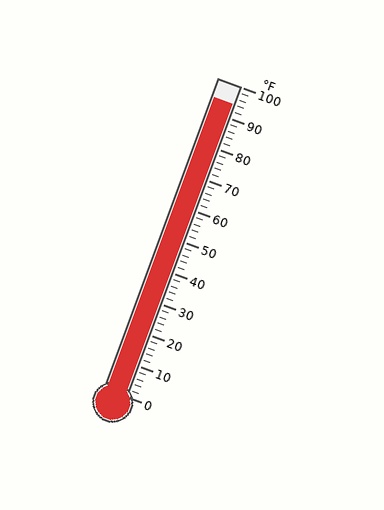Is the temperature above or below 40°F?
The temperature is above 40°F.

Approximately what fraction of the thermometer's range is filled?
The thermometer is filled to approximately 95% of its range.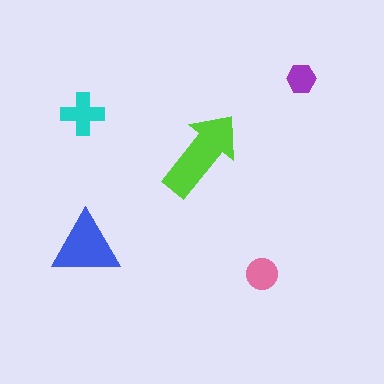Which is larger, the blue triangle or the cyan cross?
The blue triangle.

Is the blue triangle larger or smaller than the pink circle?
Larger.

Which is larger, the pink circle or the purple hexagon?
The pink circle.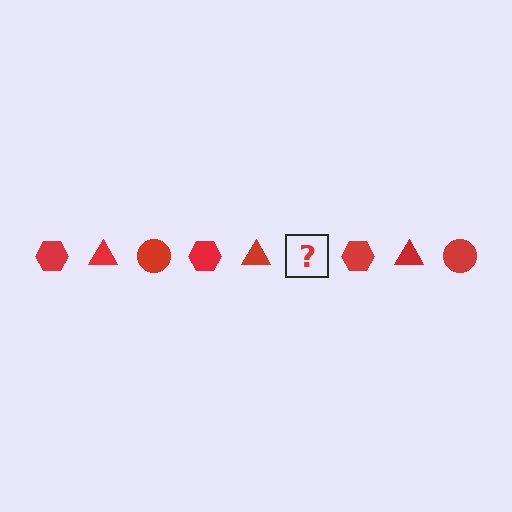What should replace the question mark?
The question mark should be replaced with a red circle.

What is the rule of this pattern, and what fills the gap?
The rule is that the pattern cycles through hexagon, triangle, circle shapes in red. The gap should be filled with a red circle.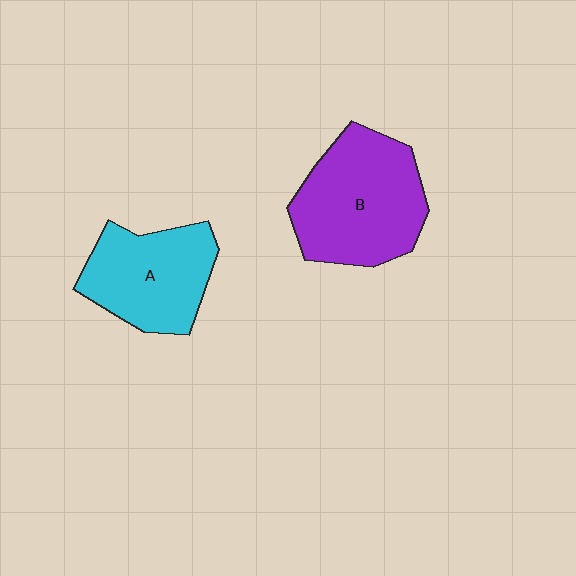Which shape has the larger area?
Shape B (purple).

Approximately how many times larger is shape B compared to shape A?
Approximately 1.3 times.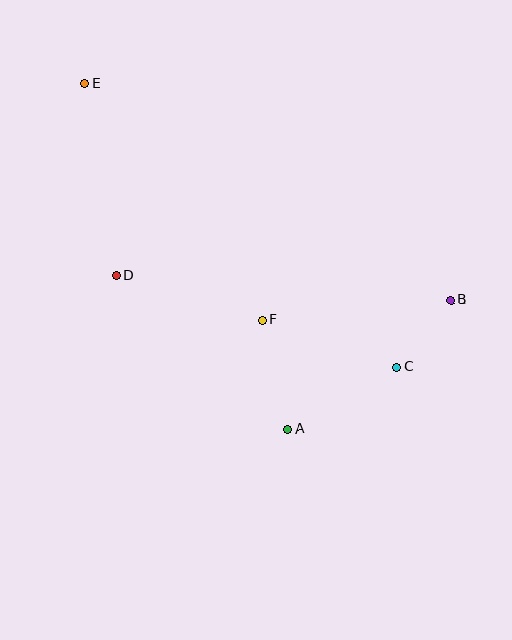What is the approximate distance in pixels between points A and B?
The distance between A and B is approximately 208 pixels.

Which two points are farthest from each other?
Points B and E are farthest from each other.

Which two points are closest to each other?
Points B and C are closest to each other.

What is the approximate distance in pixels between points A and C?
The distance between A and C is approximately 125 pixels.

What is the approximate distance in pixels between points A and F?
The distance between A and F is approximately 112 pixels.